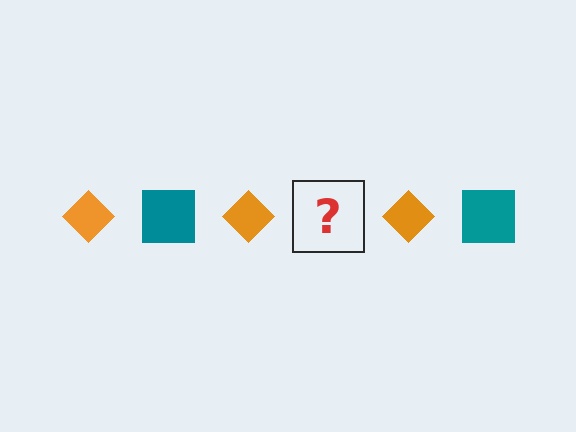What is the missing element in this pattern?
The missing element is a teal square.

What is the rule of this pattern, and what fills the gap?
The rule is that the pattern alternates between orange diamond and teal square. The gap should be filled with a teal square.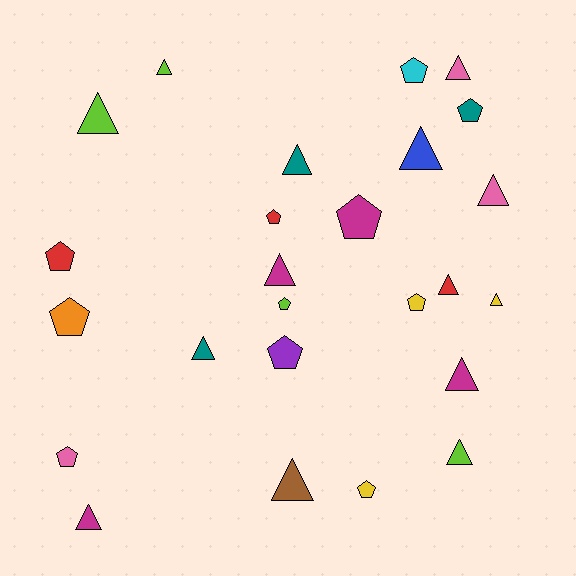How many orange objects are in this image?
There is 1 orange object.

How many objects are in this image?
There are 25 objects.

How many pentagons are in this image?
There are 11 pentagons.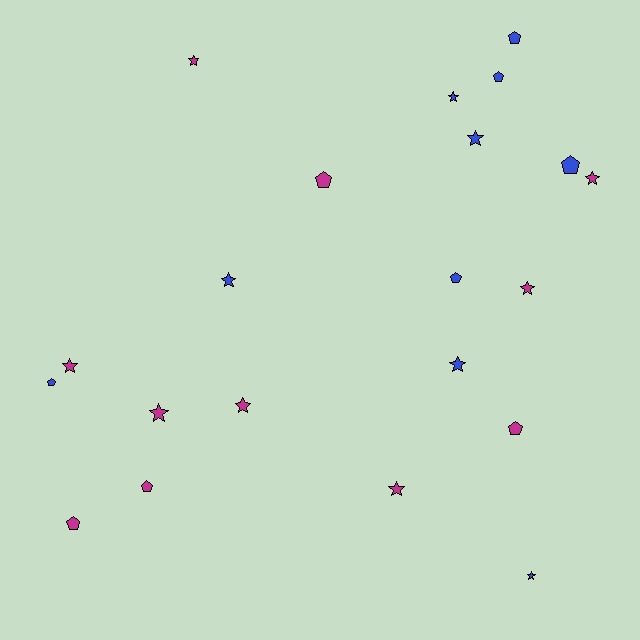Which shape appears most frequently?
Star, with 12 objects.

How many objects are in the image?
There are 21 objects.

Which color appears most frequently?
Magenta, with 11 objects.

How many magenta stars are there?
There are 7 magenta stars.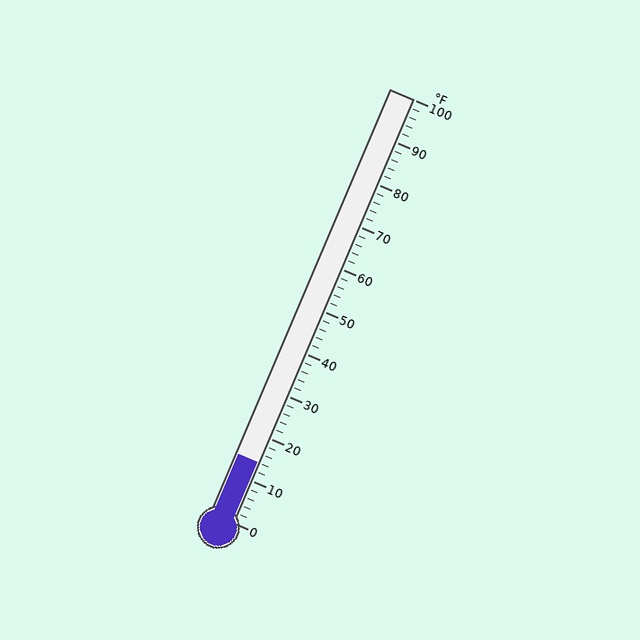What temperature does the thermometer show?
The thermometer shows approximately 14°F.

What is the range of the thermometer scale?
The thermometer scale ranges from 0°F to 100°F.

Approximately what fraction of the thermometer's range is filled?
The thermometer is filled to approximately 15% of its range.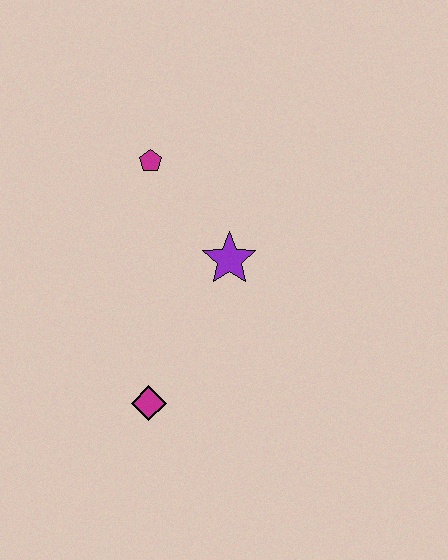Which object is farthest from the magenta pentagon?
The magenta diamond is farthest from the magenta pentagon.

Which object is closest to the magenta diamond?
The purple star is closest to the magenta diamond.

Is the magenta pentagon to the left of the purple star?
Yes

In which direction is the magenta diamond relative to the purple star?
The magenta diamond is below the purple star.